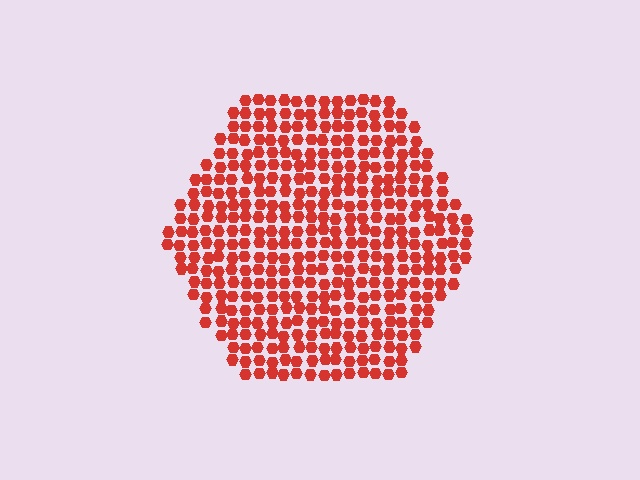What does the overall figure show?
The overall figure shows a hexagon.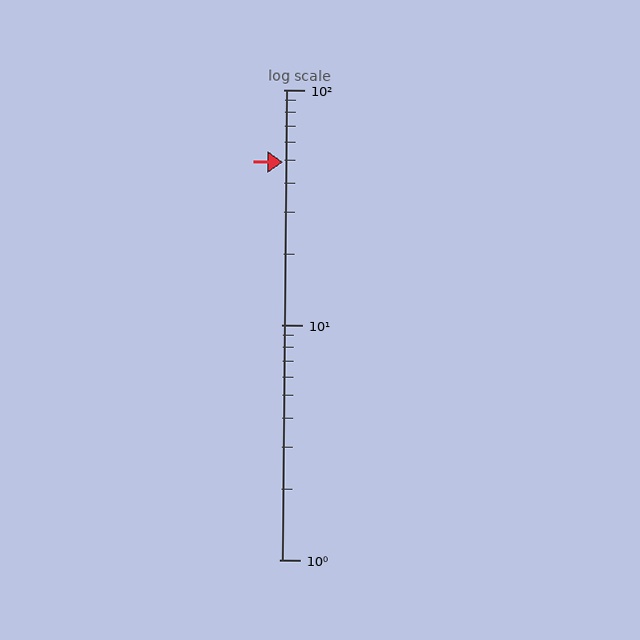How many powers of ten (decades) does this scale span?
The scale spans 2 decades, from 1 to 100.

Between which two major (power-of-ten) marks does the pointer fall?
The pointer is between 10 and 100.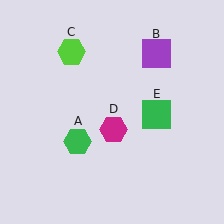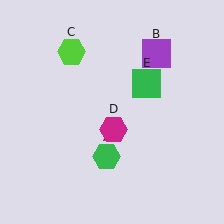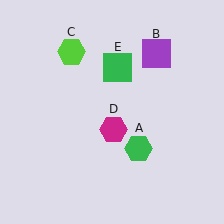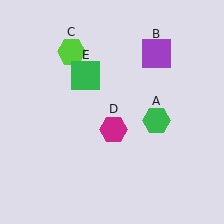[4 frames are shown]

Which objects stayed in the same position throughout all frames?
Purple square (object B) and lime hexagon (object C) and magenta hexagon (object D) remained stationary.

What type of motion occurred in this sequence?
The green hexagon (object A), green square (object E) rotated counterclockwise around the center of the scene.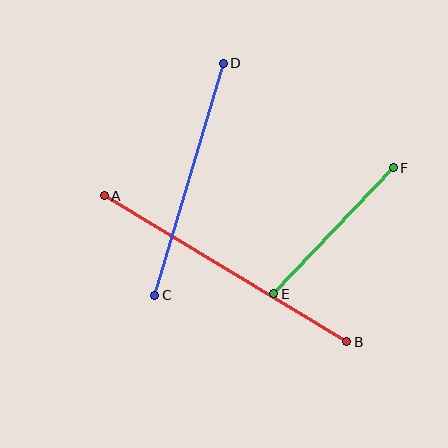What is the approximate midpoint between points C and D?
The midpoint is at approximately (189, 179) pixels.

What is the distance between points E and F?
The distance is approximately 174 pixels.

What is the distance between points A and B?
The distance is approximately 283 pixels.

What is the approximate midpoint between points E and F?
The midpoint is at approximately (334, 231) pixels.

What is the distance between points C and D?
The distance is approximately 242 pixels.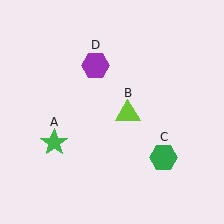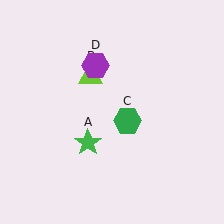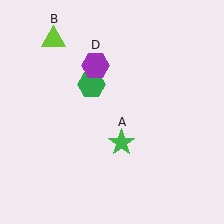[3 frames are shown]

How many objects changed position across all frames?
3 objects changed position: green star (object A), lime triangle (object B), green hexagon (object C).